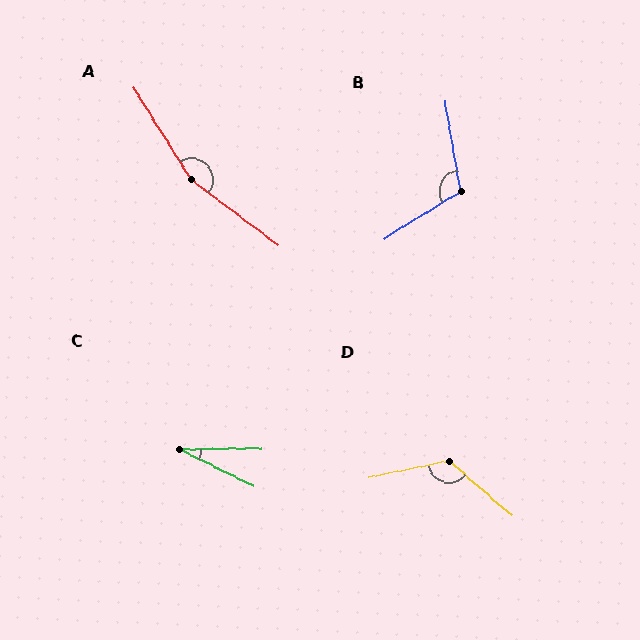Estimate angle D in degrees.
Approximately 126 degrees.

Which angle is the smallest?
C, at approximately 27 degrees.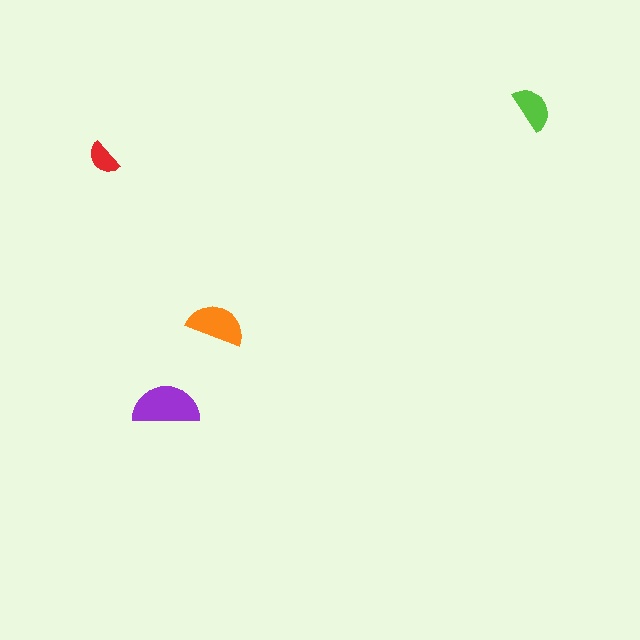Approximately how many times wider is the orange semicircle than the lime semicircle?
About 1.5 times wider.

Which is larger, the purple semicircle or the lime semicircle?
The purple one.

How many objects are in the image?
There are 4 objects in the image.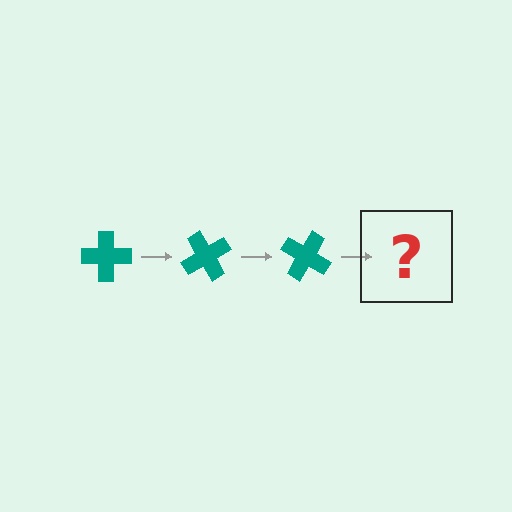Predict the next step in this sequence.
The next step is a teal cross rotated 180 degrees.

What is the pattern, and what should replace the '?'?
The pattern is that the cross rotates 60 degrees each step. The '?' should be a teal cross rotated 180 degrees.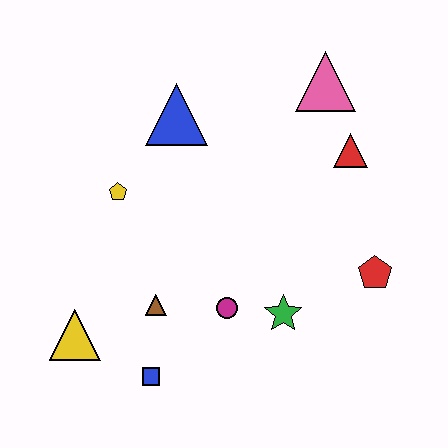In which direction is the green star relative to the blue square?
The green star is to the right of the blue square.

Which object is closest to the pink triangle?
The red triangle is closest to the pink triangle.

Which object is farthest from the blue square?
The pink triangle is farthest from the blue square.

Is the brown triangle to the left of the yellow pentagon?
No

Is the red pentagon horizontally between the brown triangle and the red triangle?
No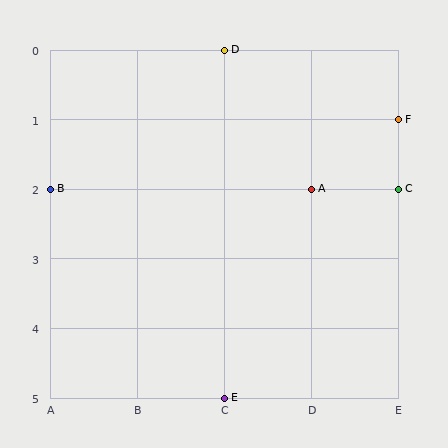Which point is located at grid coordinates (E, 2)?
Point C is at (E, 2).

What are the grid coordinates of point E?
Point E is at grid coordinates (C, 5).